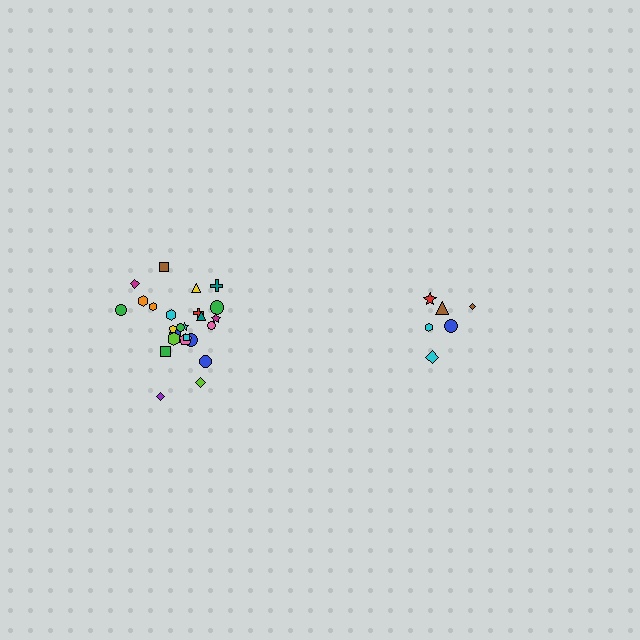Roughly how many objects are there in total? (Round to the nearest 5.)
Roughly 30 objects in total.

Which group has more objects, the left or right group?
The left group.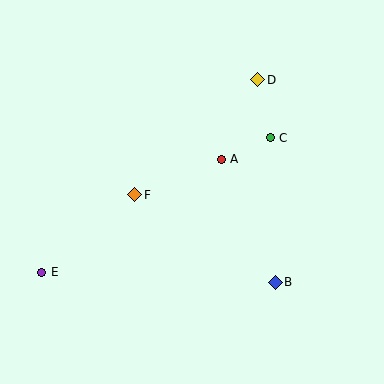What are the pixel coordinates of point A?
Point A is at (221, 159).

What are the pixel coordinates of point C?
Point C is at (270, 138).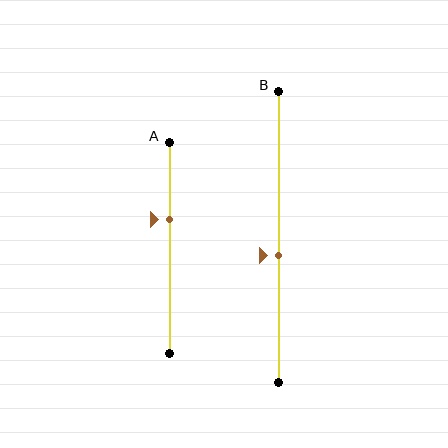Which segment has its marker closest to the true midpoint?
Segment B has its marker closest to the true midpoint.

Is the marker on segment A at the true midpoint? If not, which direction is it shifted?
No, the marker on segment A is shifted upward by about 14% of the segment length.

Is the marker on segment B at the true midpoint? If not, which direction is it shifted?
No, the marker on segment B is shifted downward by about 6% of the segment length.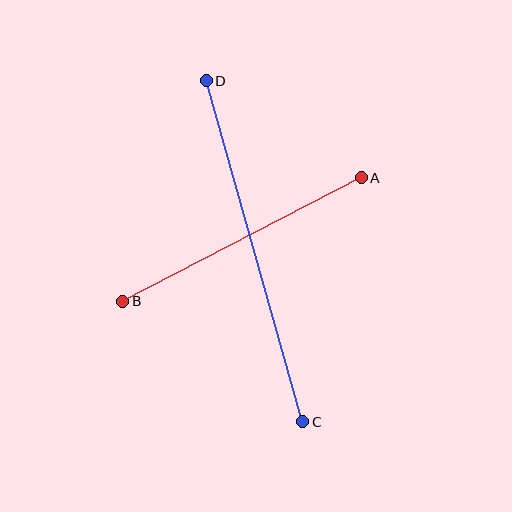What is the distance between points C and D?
The distance is approximately 355 pixels.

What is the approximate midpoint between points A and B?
The midpoint is at approximately (242, 240) pixels.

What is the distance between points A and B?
The distance is approximately 268 pixels.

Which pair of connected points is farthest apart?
Points C and D are farthest apart.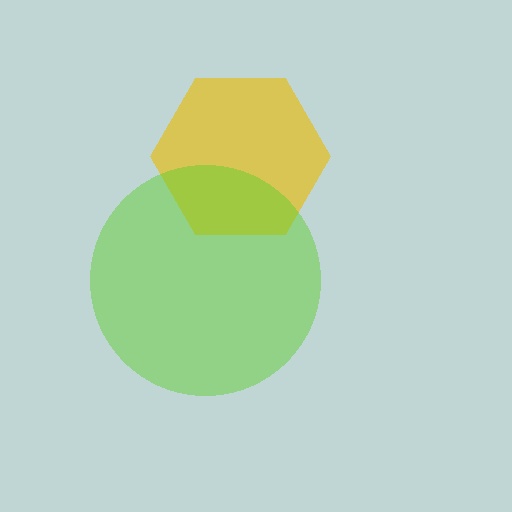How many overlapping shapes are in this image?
There are 2 overlapping shapes in the image.